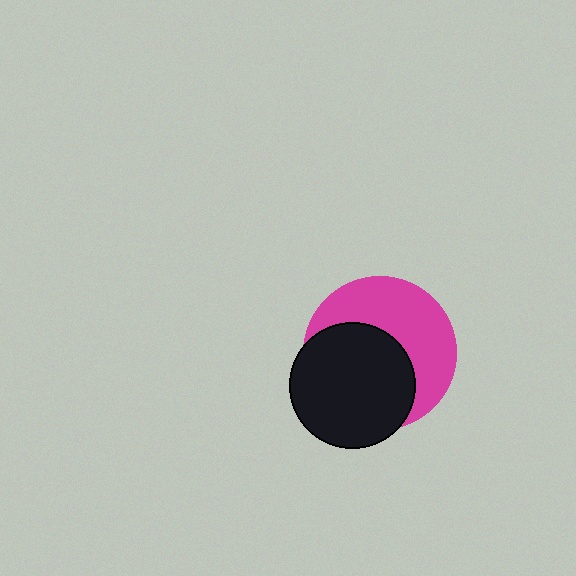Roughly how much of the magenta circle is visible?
About half of it is visible (roughly 49%).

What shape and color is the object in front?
The object in front is a black circle.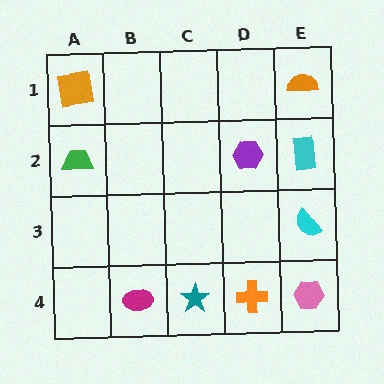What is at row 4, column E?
A pink hexagon.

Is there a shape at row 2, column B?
No, that cell is empty.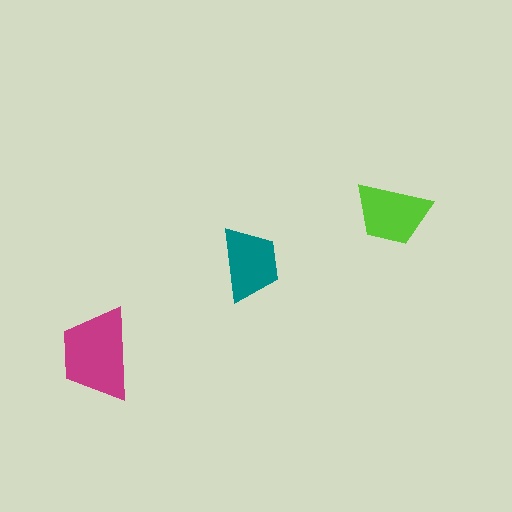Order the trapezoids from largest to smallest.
the magenta one, the lime one, the teal one.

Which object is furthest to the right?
The lime trapezoid is rightmost.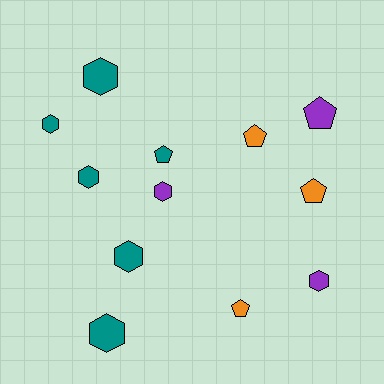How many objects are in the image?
There are 12 objects.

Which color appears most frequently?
Teal, with 6 objects.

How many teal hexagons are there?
There are 5 teal hexagons.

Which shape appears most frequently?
Hexagon, with 7 objects.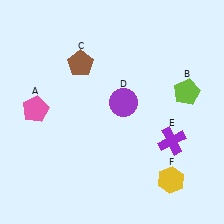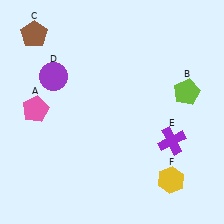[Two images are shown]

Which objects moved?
The objects that moved are: the brown pentagon (C), the purple circle (D).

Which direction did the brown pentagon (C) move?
The brown pentagon (C) moved left.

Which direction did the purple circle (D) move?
The purple circle (D) moved left.